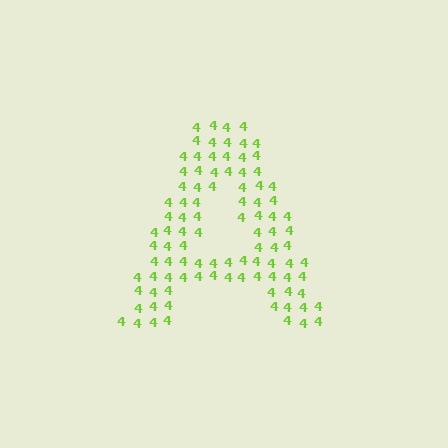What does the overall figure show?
The overall figure shows the letter A.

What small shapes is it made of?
It is made of small digit 4's.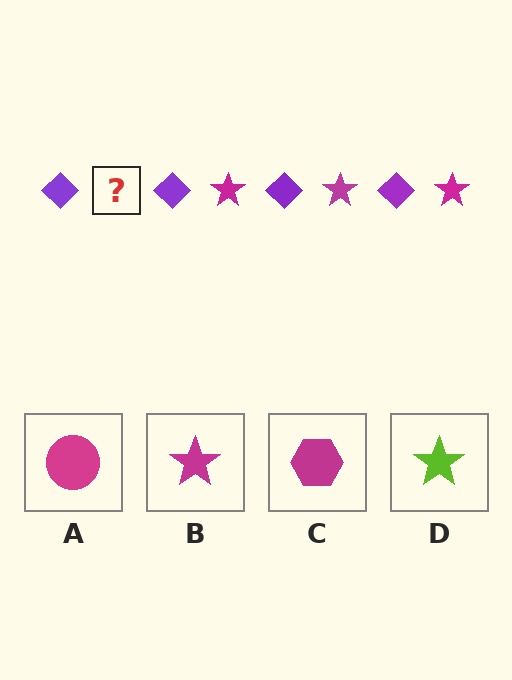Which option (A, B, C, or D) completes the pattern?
B.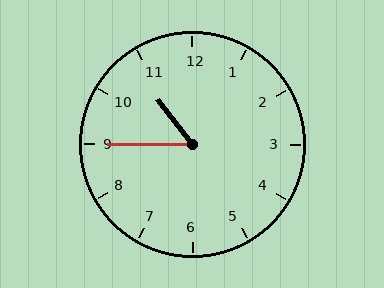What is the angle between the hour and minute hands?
Approximately 52 degrees.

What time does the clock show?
10:45.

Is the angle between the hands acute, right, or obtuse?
It is acute.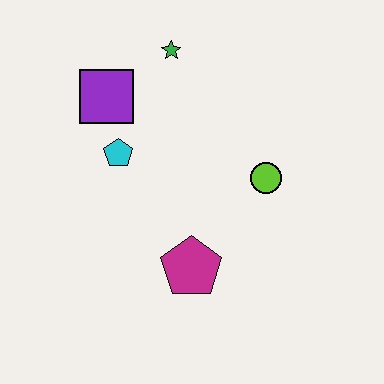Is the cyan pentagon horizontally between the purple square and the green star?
Yes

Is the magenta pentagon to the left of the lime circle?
Yes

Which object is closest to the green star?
The purple square is closest to the green star.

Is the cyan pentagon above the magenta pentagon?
Yes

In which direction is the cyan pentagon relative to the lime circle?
The cyan pentagon is to the left of the lime circle.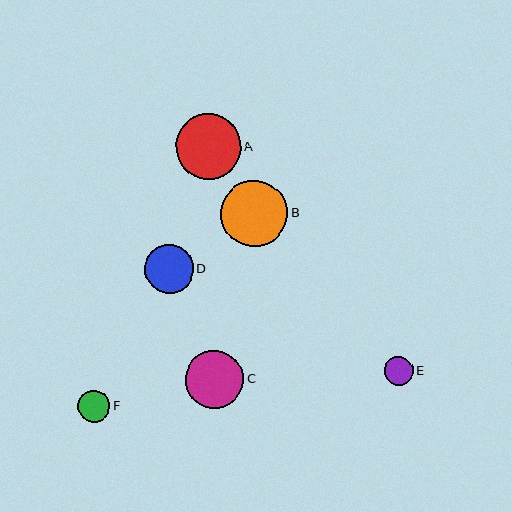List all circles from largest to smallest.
From largest to smallest: B, A, C, D, F, E.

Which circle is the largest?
Circle B is the largest with a size of approximately 67 pixels.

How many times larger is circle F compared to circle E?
Circle F is approximately 1.1 times the size of circle E.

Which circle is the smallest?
Circle E is the smallest with a size of approximately 29 pixels.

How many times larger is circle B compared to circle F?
Circle B is approximately 2.1 times the size of circle F.